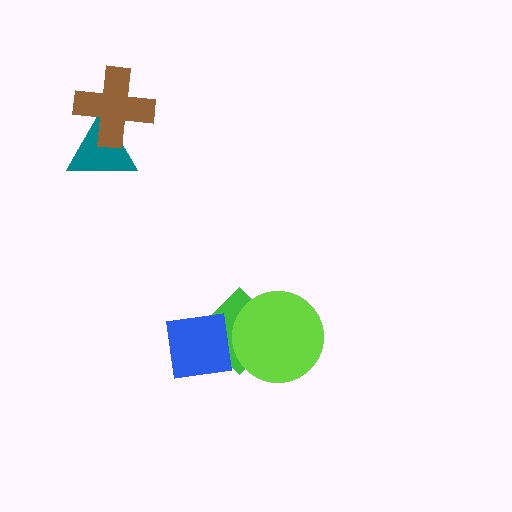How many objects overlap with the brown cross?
1 object overlaps with the brown cross.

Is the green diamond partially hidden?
Yes, it is partially covered by another shape.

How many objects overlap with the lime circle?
1 object overlaps with the lime circle.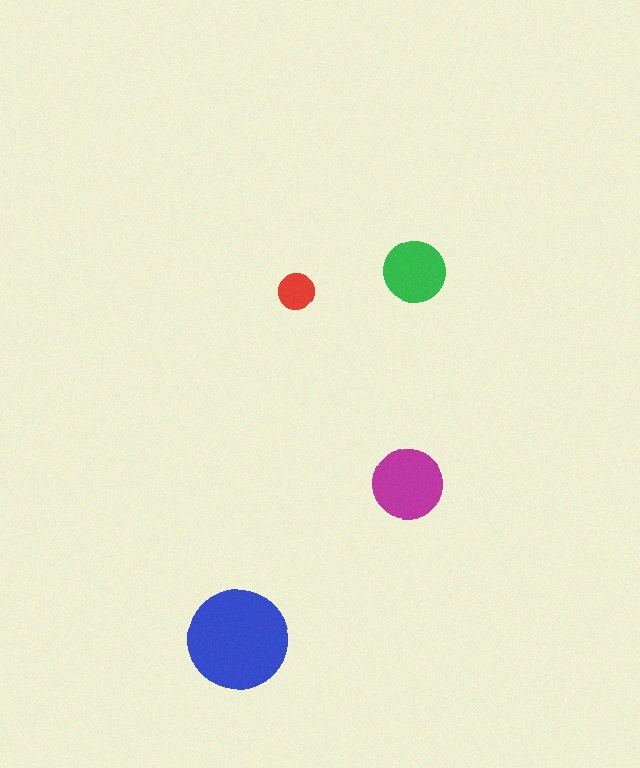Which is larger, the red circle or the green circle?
The green one.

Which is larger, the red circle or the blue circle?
The blue one.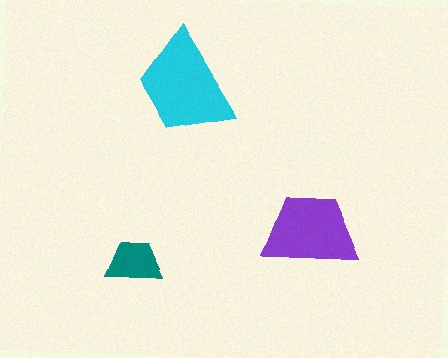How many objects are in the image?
There are 3 objects in the image.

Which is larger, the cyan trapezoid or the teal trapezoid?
The cyan one.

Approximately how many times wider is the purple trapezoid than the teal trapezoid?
About 1.5 times wider.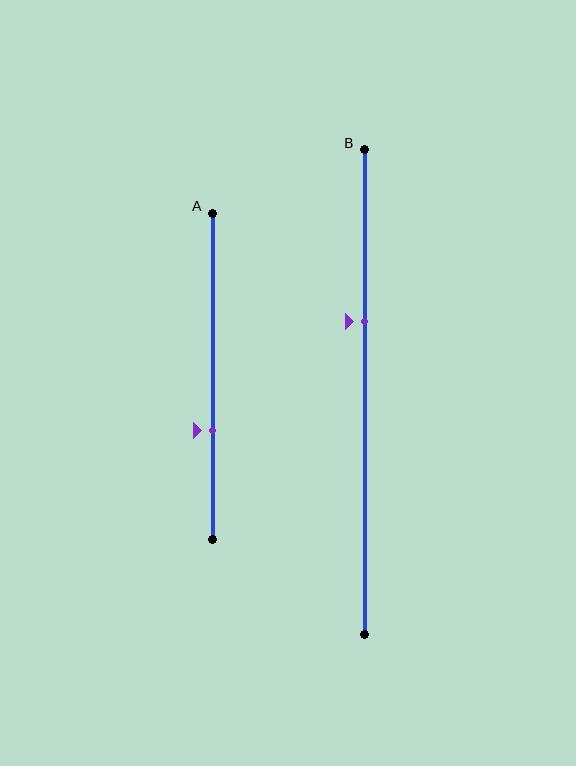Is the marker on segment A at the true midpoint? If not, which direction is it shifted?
No, the marker on segment A is shifted downward by about 17% of the segment length.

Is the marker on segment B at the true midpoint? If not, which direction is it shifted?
No, the marker on segment B is shifted upward by about 15% of the segment length.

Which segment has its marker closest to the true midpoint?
Segment B has its marker closest to the true midpoint.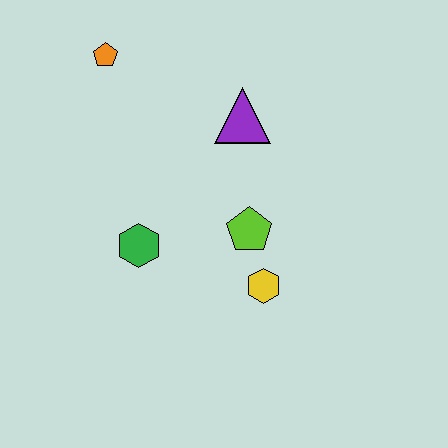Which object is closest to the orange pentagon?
The purple triangle is closest to the orange pentagon.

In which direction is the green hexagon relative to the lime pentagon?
The green hexagon is to the left of the lime pentagon.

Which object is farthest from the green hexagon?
The orange pentagon is farthest from the green hexagon.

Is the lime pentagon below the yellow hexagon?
No